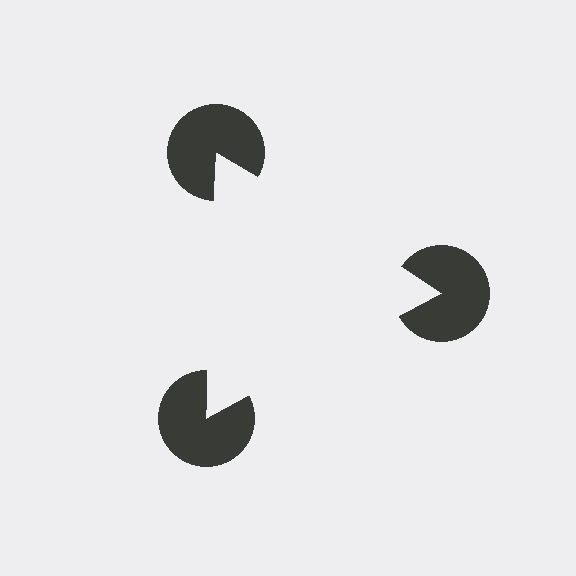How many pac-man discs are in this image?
There are 3 — one at each vertex of the illusory triangle.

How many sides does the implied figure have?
3 sides.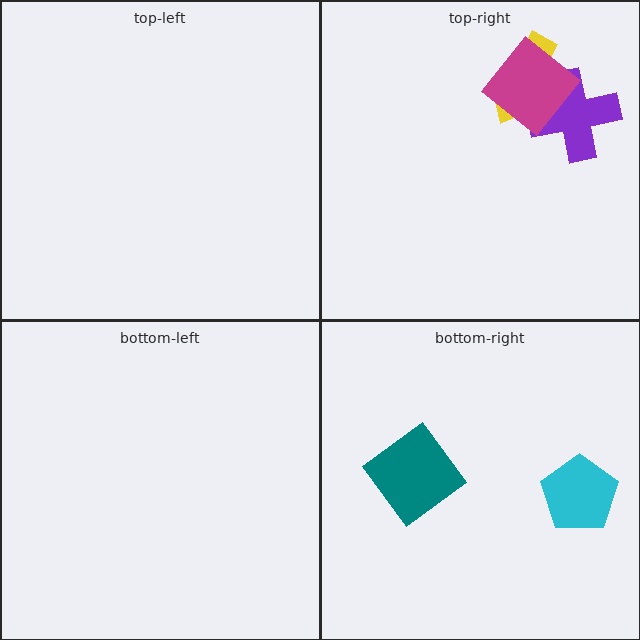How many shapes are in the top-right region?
3.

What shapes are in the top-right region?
The purple cross, the yellow arrow, the magenta diamond.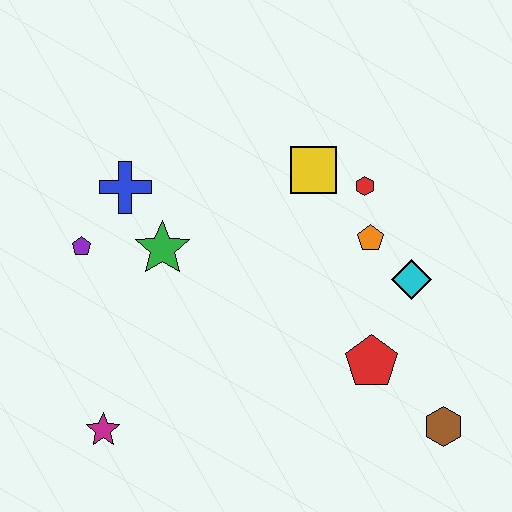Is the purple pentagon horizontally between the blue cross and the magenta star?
No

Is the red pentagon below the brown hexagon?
No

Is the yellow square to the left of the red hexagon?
Yes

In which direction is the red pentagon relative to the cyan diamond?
The red pentagon is below the cyan diamond.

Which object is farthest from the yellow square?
The magenta star is farthest from the yellow square.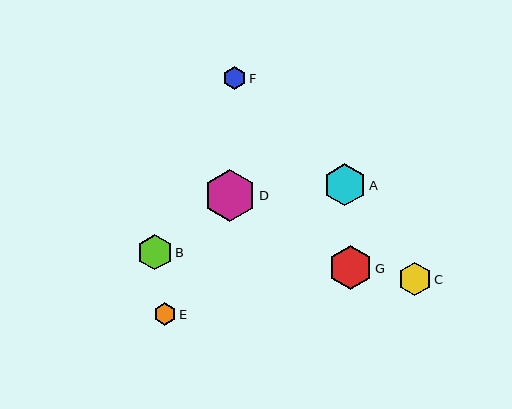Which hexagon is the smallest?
Hexagon E is the smallest with a size of approximately 22 pixels.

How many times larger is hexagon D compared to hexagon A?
Hexagon D is approximately 1.2 times the size of hexagon A.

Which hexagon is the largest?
Hexagon D is the largest with a size of approximately 52 pixels.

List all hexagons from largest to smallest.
From largest to smallest: D, G, A, B, C, F, E.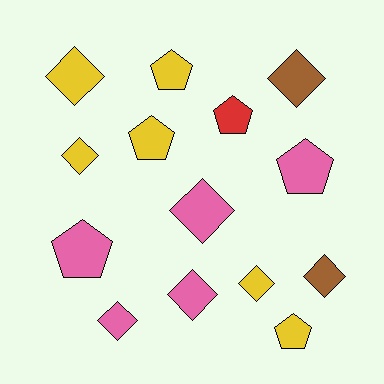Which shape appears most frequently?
Diamond, with 8 objects.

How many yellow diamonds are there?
There are 3 yellow diamonds.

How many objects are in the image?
There are 14 objects.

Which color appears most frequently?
Yellow, with 6 objects.